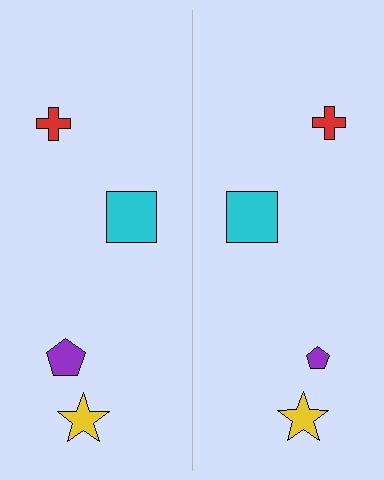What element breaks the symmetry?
The purple pentagon on the right side has a different size than its mirror counterpart.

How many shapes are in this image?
There are 8 shapes in this image.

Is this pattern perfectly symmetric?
No, the pattern is not perfectly symmetric. The purple pentagon on the right side has a different size than its mirror counterpart.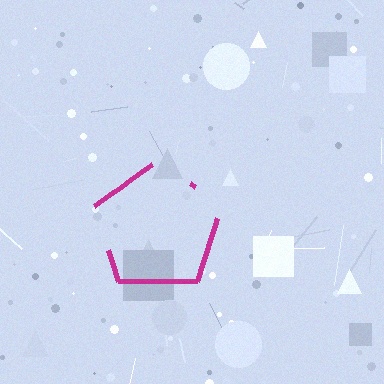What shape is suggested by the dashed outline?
The dashed outline suggests a pentagon.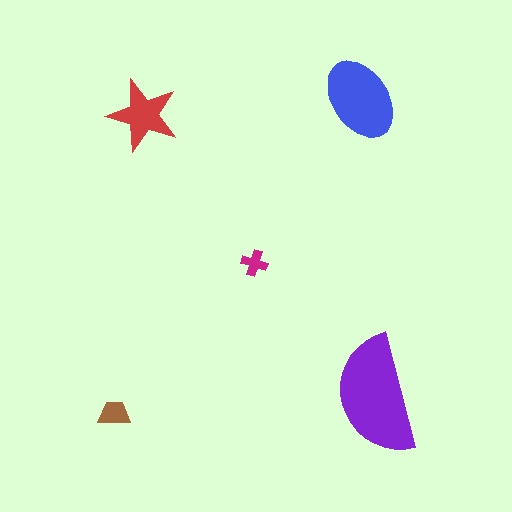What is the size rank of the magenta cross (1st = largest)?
5th.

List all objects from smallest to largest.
The magenta cross, the brown trapezoid, the red star, the blue ellipse, the purple semicircle.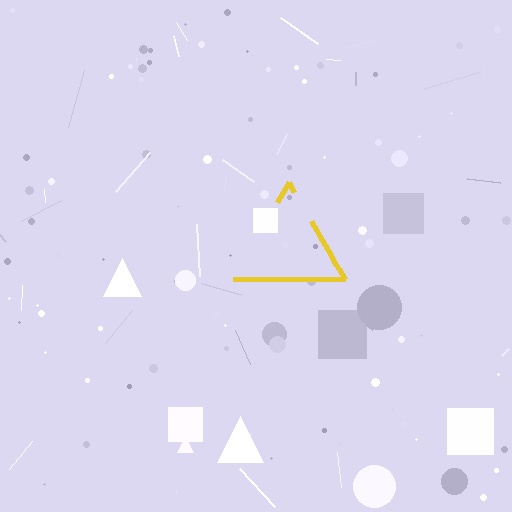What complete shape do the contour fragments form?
The contour fragments form a triangle.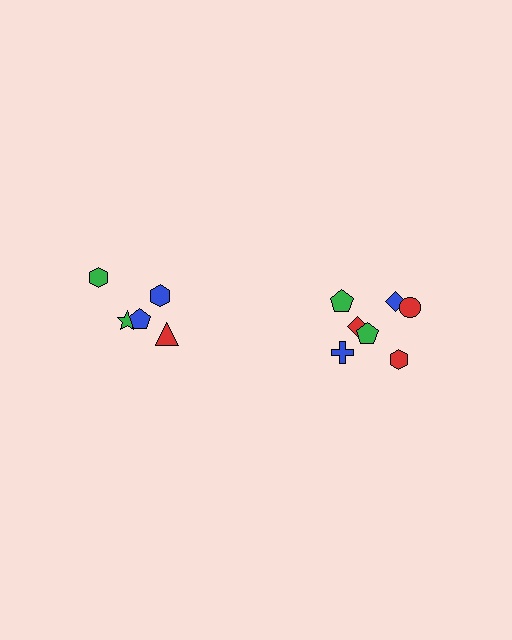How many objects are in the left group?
There are 5 objects.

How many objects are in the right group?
There are 7 objects.